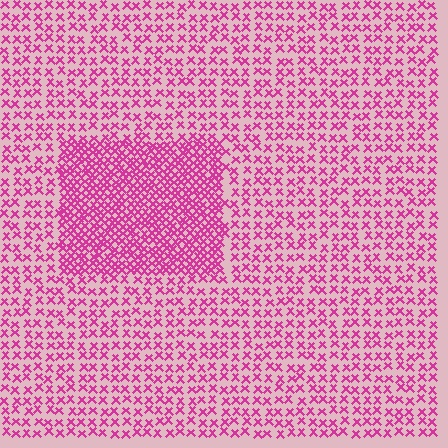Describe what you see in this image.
The image contains small magenta elements arranged at two different densities. A rectangle-shaped region is visible where the elements are more densely packed than the surrounding area.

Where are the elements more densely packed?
The elements are more densely packed inside the rectangle boundary.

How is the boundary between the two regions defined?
The boundary is defined by a change in element density (approximately 2.2x ratio). All elements are the same color, size, and shape.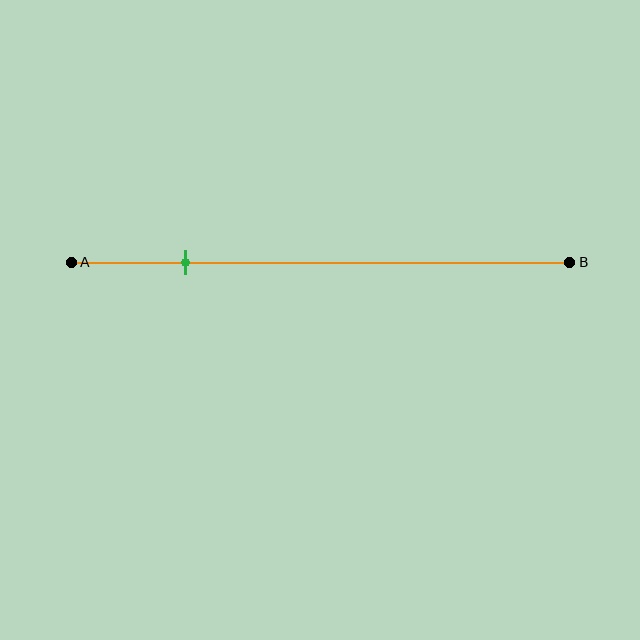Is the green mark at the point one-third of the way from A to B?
No, the mark is at about 25% from A, not at the 33% one-third point.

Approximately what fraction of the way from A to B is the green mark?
The green mark is approximately 25% of the way from A to B.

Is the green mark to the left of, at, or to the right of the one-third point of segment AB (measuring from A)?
The green mark is to the left of the one-third point of segment AB.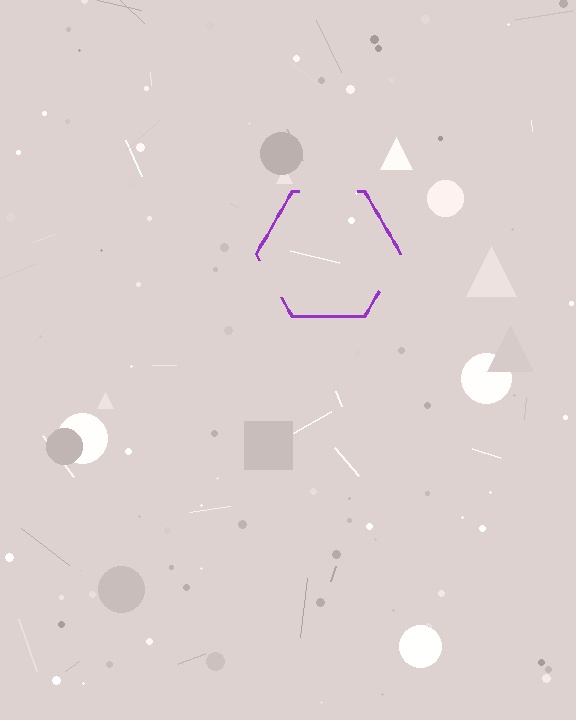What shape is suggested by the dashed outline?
The dashed outline suggests a hexagon.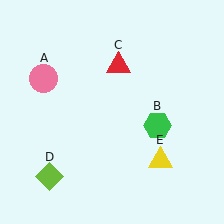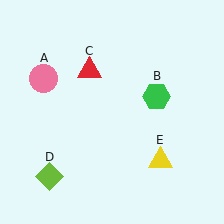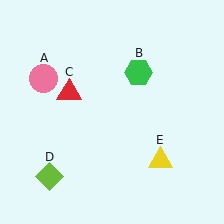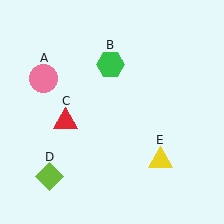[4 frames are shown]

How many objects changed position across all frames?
2 objects changed position: green hexagon (object B), red triangle (object C).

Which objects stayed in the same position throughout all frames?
Pink circle (object A) and lime diamond (object D) and yellow triangle (object E) remained stationary.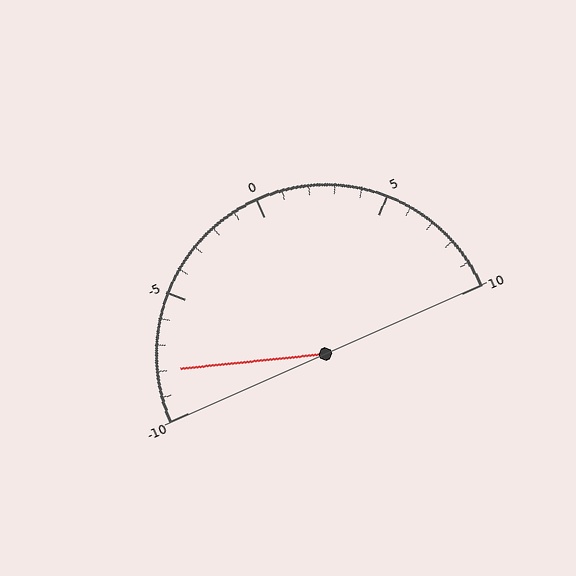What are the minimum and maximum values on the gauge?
The gauge ranges from -10 to 10.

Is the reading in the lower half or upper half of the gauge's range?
The reading is in the lower half of the range (-10 to 10).